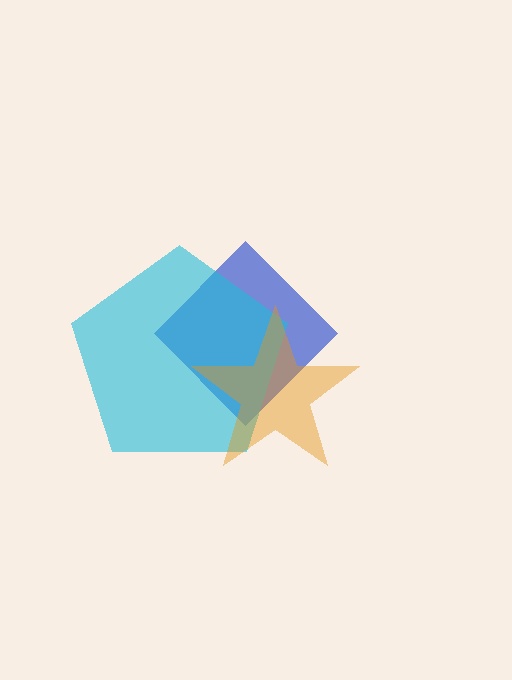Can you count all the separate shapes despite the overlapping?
Yes, there are 3 separate shapes.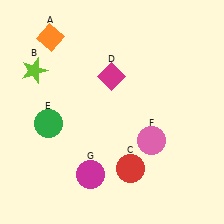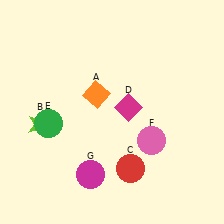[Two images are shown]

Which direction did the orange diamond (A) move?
The orange diamond (A) moved down.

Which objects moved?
The objects that moved are: the orange diamond (A), the lime star (B), the magenta diamond (D).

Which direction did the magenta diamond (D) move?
The magenta diamond (D) moved down.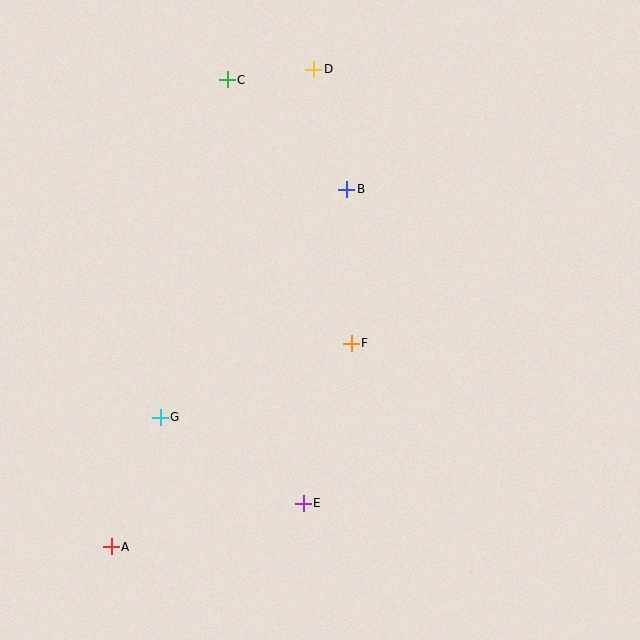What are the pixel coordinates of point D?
Point D is at (314, 69).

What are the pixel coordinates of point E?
Point E is at (303, 503).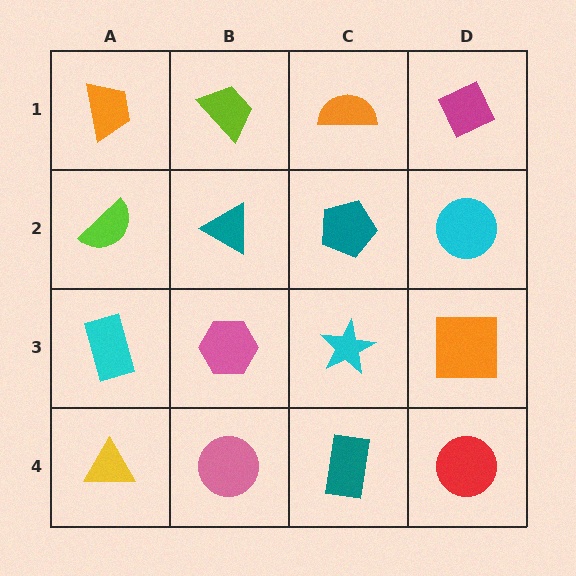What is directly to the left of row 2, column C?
A teal triangle.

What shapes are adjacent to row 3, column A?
A lime semicircle (row 2, column A), a yellow triangle (row 4, column A), a pink hexagon (row 3, column B).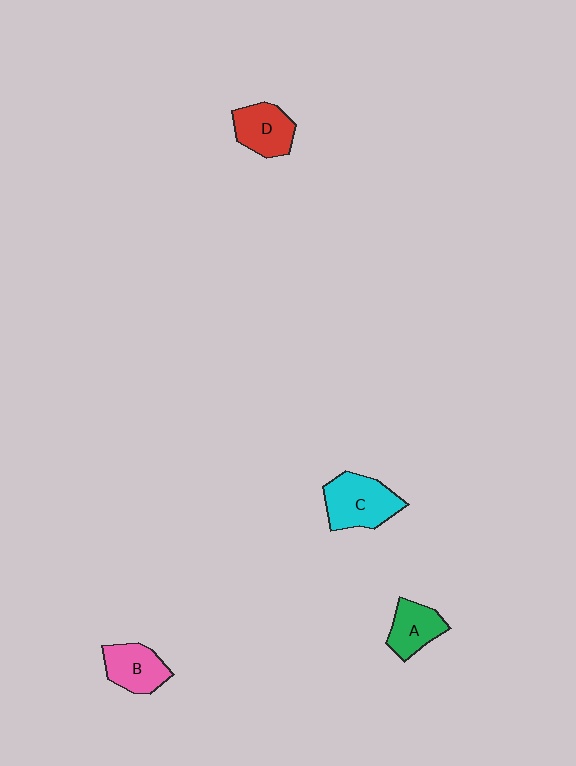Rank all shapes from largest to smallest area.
From largest to smallest: C (cyan), D (red), B (pink), A (green).